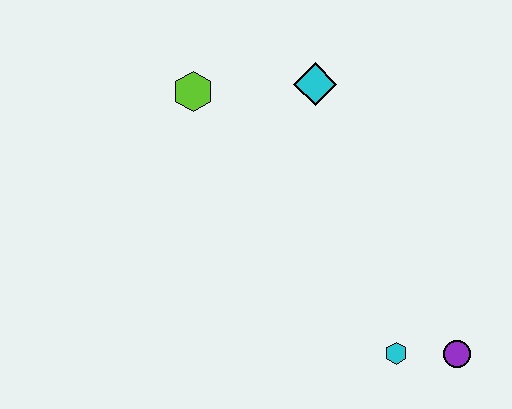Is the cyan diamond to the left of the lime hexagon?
No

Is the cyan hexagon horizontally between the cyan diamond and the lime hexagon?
No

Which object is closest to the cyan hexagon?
The purple circle is closest to the cyan hexagon.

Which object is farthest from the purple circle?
The lime hexagon is farthest from the purple circle.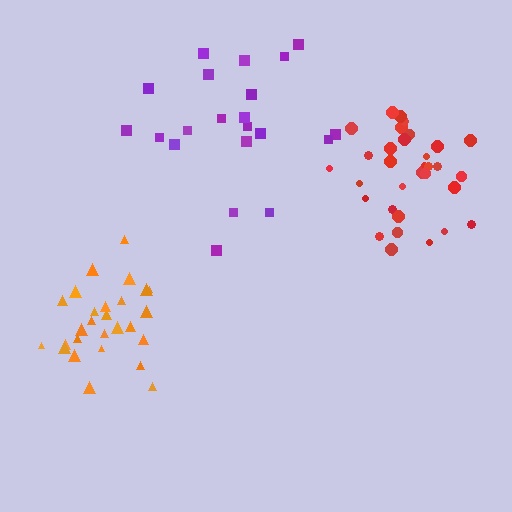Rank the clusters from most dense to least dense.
red, orange, purple.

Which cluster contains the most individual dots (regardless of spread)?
Red (33).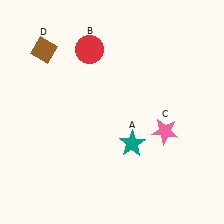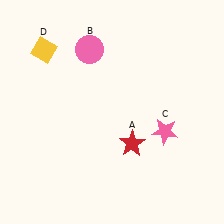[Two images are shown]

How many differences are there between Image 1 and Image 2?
There are 3 differences between the two images.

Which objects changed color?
A changed from teal to red. B changed from red to pink. D changed from brown to yellow.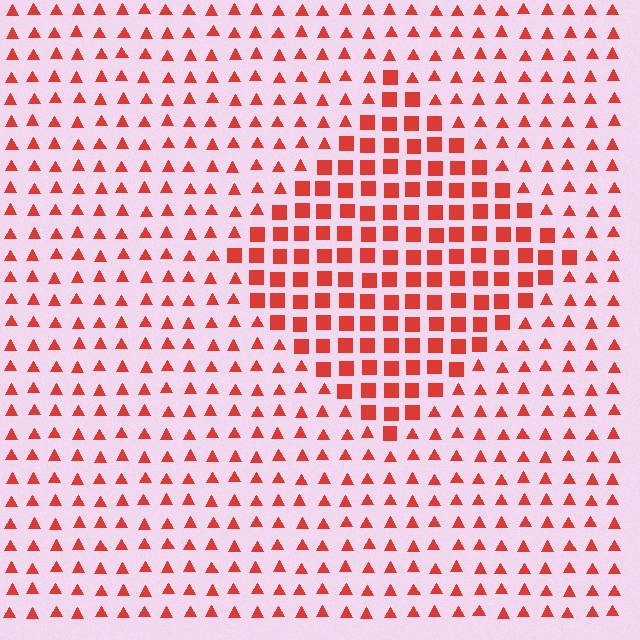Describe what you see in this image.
The image is filled with small red elements arranged in a uniform grid. A diamond-shaped region contains squares, while the surrounding area contains triangles. The boundary is defined purely by the change in element shape.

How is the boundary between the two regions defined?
The boundary is defined by a change in element shape: squares inside vs. triangles outside. All elements share the same color and spacing.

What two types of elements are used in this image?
The image uses squares inside the diamond region and triangles outside it.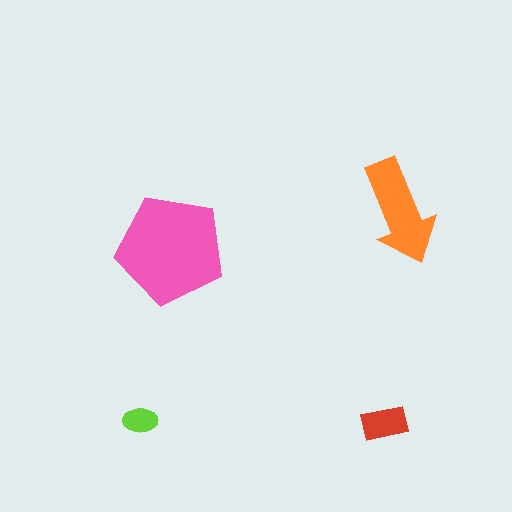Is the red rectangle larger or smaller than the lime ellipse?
Larger.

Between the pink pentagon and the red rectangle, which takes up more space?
The pink pentagon.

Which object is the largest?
The pink pentagon.